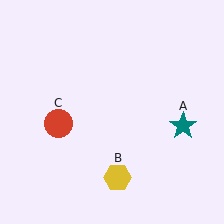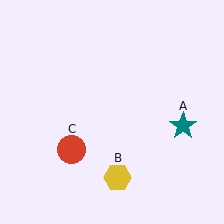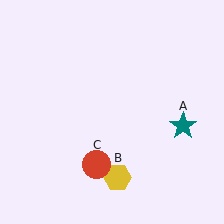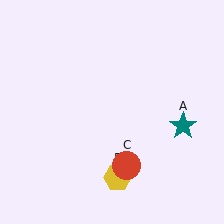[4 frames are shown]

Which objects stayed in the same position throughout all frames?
Teal star (object A) and yellow hexagon (object B) remained stationary.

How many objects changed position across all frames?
1 object changed position: red circle (object C).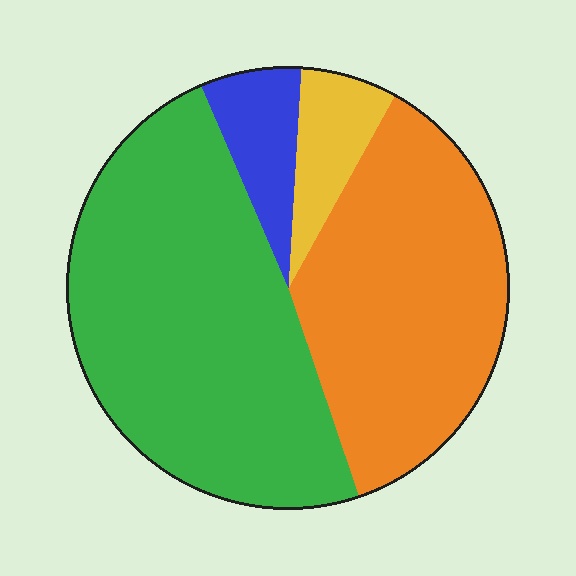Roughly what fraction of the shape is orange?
Orange covers around 35% of the shape.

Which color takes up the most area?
Green, at roughly 50%.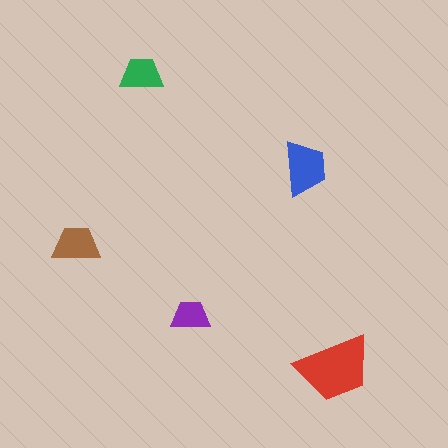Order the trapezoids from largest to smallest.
the red one, the blue one, the brown one, the green one, the purple one.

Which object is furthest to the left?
The brown trapezoid is leftmost.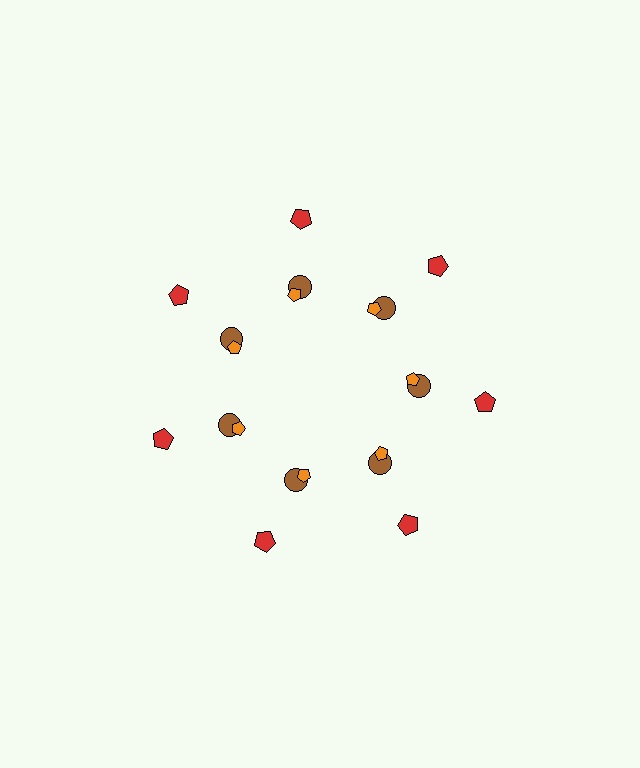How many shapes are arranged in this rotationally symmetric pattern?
There are 21 shapes, arranged in 7 groups of 3.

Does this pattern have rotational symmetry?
Yes, this pattern has 7-fold rotational symmetry. It looks the same after rotating 51 degrees around the center.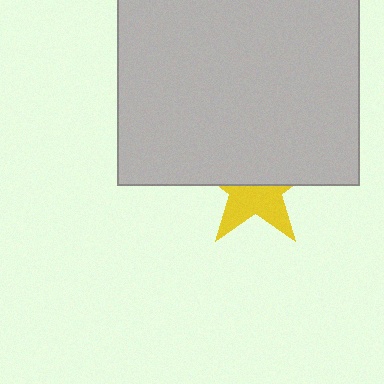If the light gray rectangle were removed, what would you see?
You would see the complete yellow star.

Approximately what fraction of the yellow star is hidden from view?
Roughly 52% of the yellow star is hidden behind the light gray rectangle.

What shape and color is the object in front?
The object in front is a light gray rectangle.